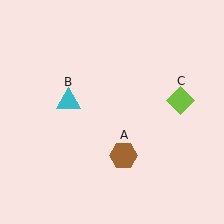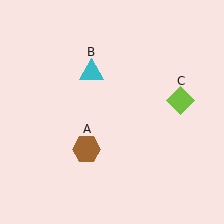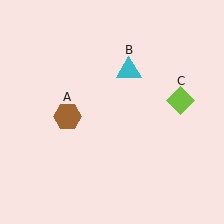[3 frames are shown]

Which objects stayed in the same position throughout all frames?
Lime diamond (object C) remained stationary.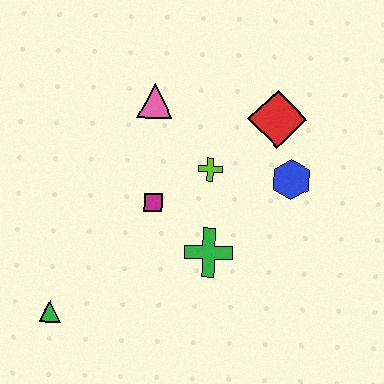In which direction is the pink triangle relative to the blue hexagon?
The pink triangle is to the left of the blue hexagon.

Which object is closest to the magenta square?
The lime cross is closest to the magenta square.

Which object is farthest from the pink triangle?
The green triangle is farthest from the pink triangle.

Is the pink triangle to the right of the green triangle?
Yes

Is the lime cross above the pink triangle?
No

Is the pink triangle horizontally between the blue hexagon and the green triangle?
Yes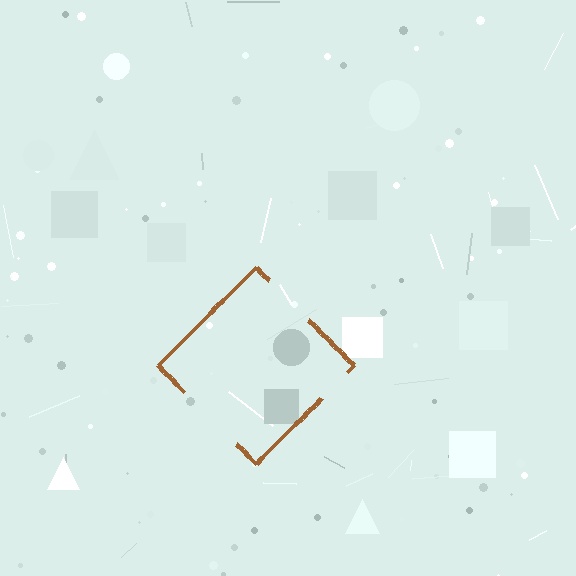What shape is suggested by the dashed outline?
The dashed outline suggests a diamond.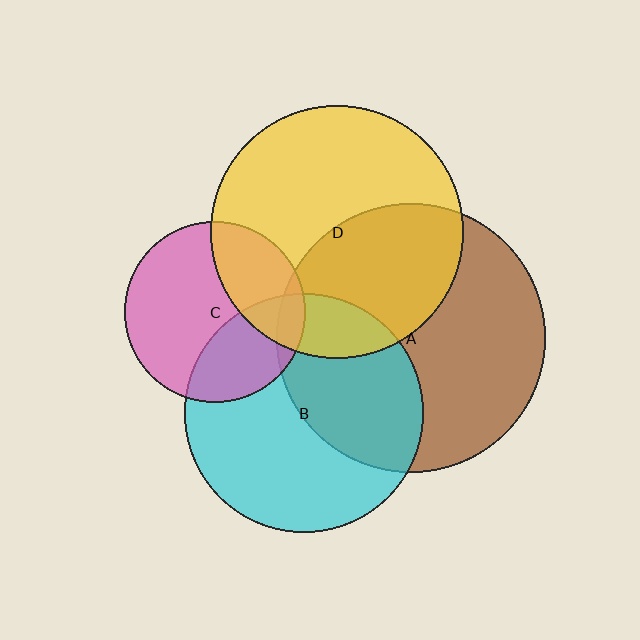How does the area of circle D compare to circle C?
Approximately 1.9 times.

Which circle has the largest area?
Circle A (brown).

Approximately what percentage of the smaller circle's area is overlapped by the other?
Approximately 15%.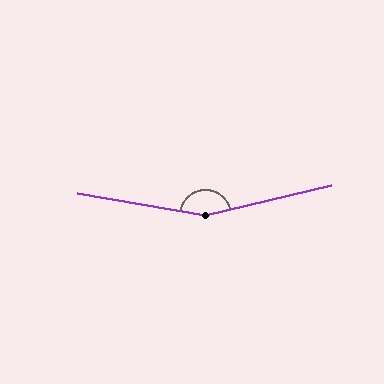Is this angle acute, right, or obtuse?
It is obtuse.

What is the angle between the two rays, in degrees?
Approximately 157 degrees.